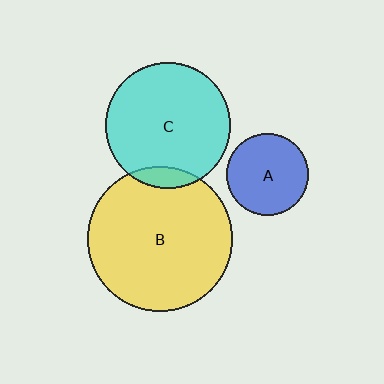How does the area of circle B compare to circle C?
Approximately 1.3 times.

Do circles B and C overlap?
Yes.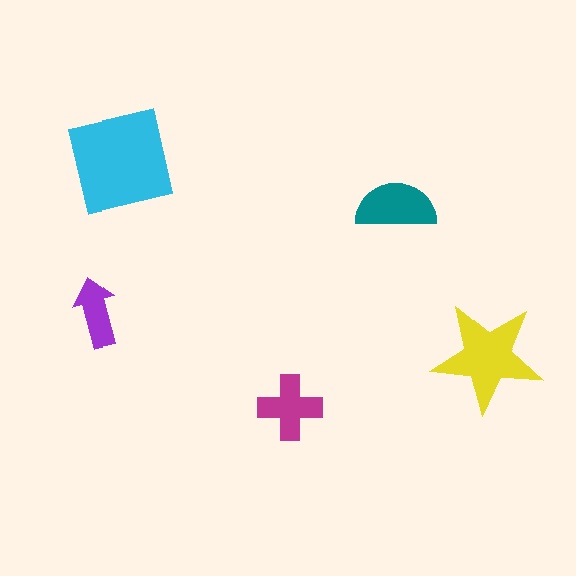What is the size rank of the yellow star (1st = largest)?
2nd.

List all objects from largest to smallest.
The cyan square, the yellow star, the teal semicircle, the magenta cross, the purple arrow.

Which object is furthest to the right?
The yellow star is rightmost.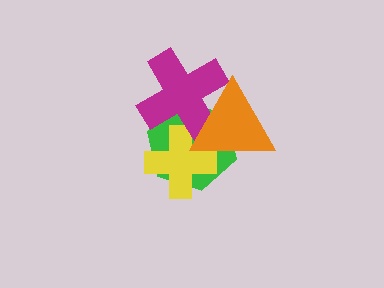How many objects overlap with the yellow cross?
3 objects overlap with the yellow cross.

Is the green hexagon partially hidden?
Yes, it is partially covered by another shape.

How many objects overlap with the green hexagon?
3 objects overlap with the green hexagon.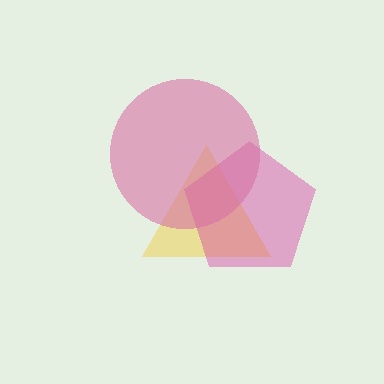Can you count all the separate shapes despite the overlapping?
Yes, there are 3 separate shapes.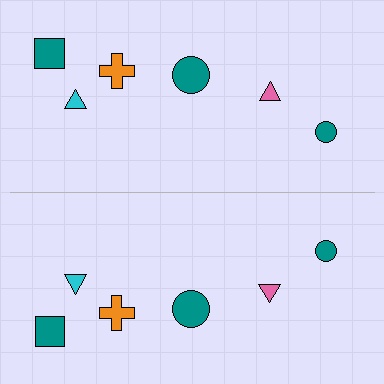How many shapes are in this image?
There are 12 shapes in this image.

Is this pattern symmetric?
Yes, this pattern has bilateral (reflection) symmetry.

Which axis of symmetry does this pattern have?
The pattern has a horizontal axis of symmetry running through the center of the image.